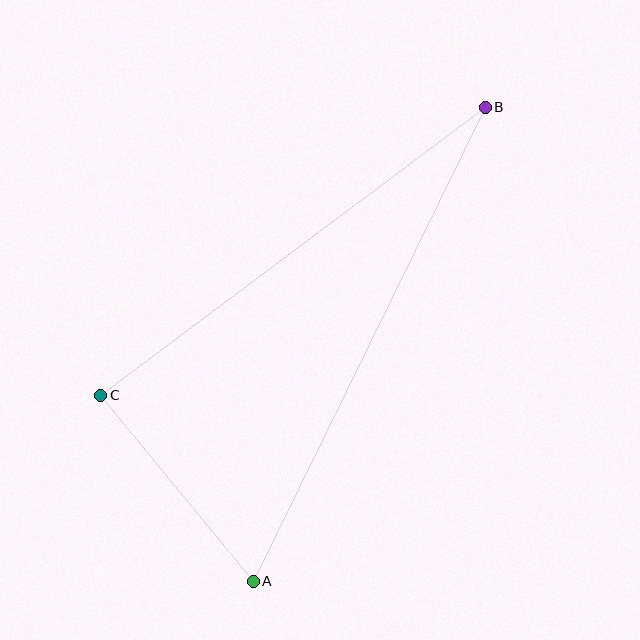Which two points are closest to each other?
Points A and C are closest to each other.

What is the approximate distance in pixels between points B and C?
The distance between B and C is approximately 481 pixels.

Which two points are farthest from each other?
Points A and B are farthest from each other.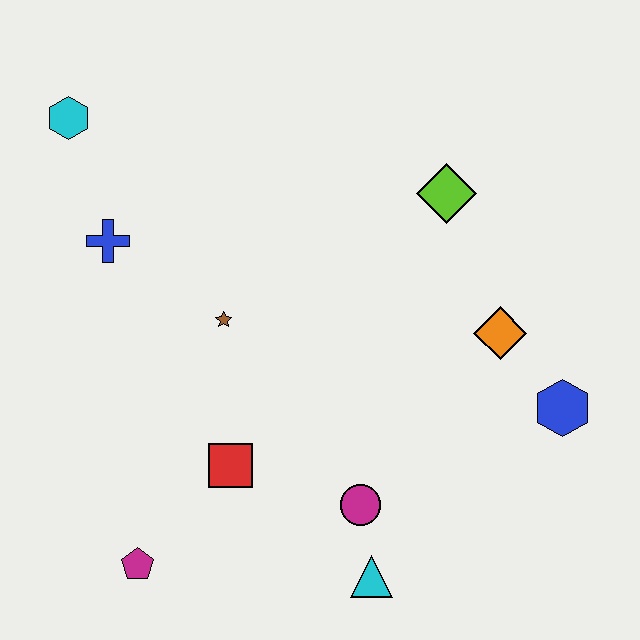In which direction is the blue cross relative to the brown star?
The blue cross is to the left of the brown star.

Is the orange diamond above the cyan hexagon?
No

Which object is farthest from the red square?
The cyan hexagon is farthest from the red square.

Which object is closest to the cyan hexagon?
The blue cross is closest to the cyan hexagon.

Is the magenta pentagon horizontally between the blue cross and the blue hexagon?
Yes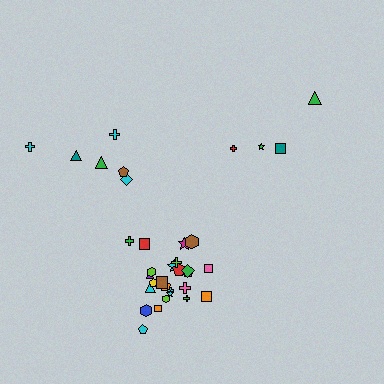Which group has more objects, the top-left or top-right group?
The top-left group.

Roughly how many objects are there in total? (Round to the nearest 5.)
Roughly 35 objects in total.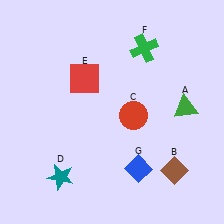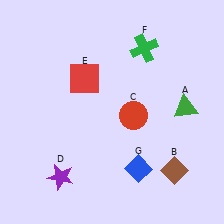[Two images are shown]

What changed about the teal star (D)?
In Image 1, D is teal. In Image 2, it changed to purple.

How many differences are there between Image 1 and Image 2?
There is 1 difference between the two images.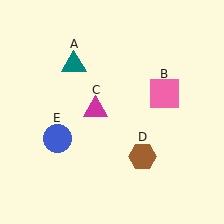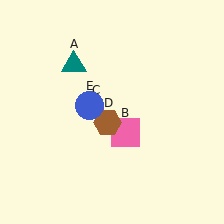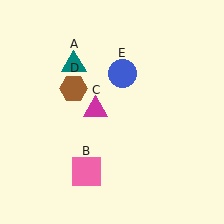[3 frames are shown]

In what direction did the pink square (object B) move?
The pink square (object B) moved down and to the left.